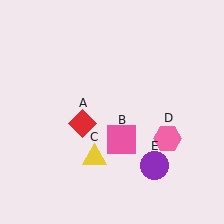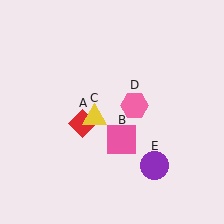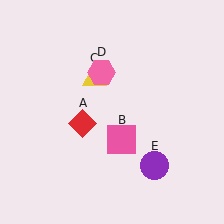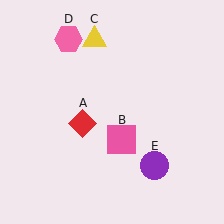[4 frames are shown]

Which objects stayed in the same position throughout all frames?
Red diamond (object A) and pink square (object B) and purple circle (object E) remained stationary.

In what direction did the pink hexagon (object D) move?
The pink hexagon (object D) moved up and to the left.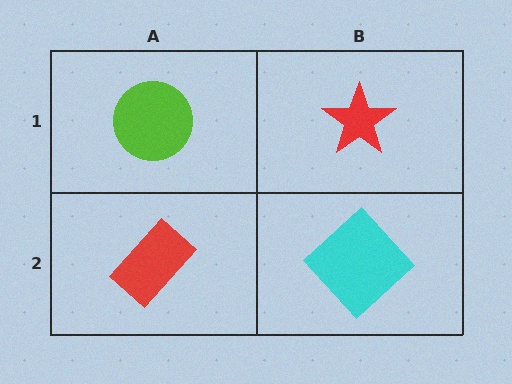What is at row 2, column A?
A red rectangle.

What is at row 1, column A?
A lime circle.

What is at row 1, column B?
A red star.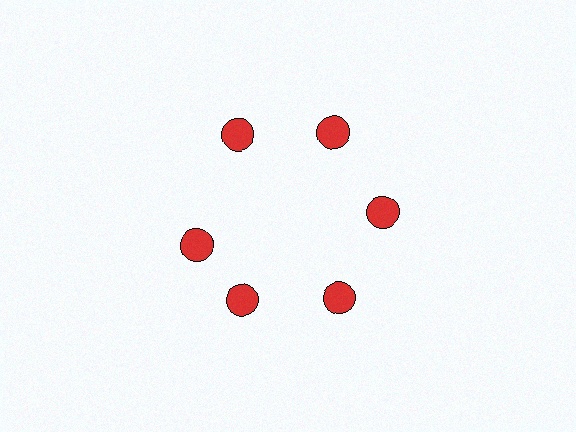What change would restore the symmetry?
The symmetry would be restored by rotating it back into even spacing with its neighbors so that all 6 circles sit at equal angles and equal distance from the center.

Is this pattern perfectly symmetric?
No. The 6 red circles are arranged in a ring, but one element near the 9 o'clock position is rotated out of alignment along the ring, breaking the 6-fold rotational symmetry.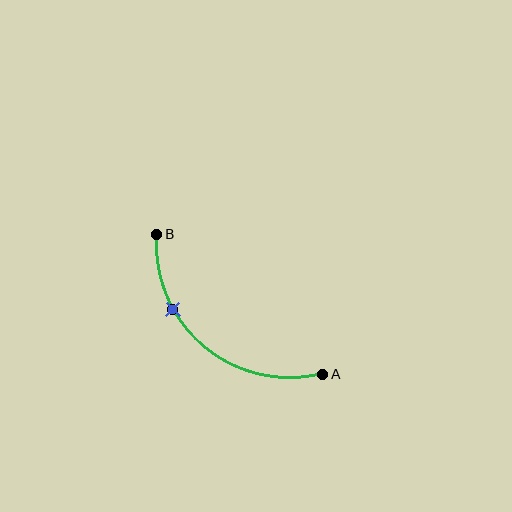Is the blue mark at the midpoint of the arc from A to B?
No. The blue mark lies on the arc but is closer to endpoint B. The arc midpoint would be at the point on the curve equidistant along the arc from both A and B.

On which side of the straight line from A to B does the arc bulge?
The arc bulges below and to the left of the straight line connecting A and B.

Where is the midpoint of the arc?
The arc midpoint is the point on the curve farthest from the straight line joining A and B. It sits below and to the left of that line.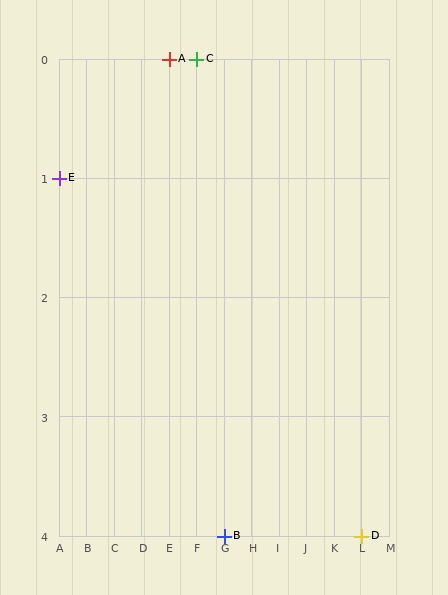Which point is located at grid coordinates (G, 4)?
Point B is at (G, 4).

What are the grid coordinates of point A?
Point A is at grid coordinates (E, 0).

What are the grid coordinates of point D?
Point D is at grid coordinates (L, 4).